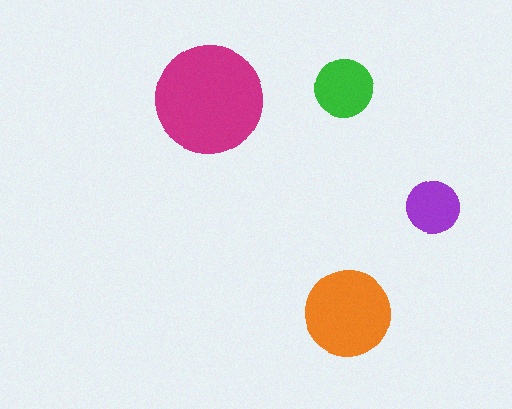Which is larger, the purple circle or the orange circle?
The orange one.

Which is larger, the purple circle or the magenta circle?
The magenta one.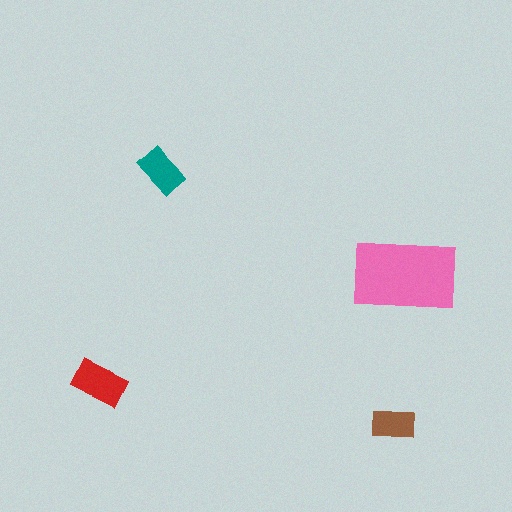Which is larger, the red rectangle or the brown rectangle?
The red one.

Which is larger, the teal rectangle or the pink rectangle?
The pink one.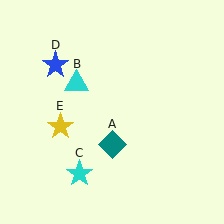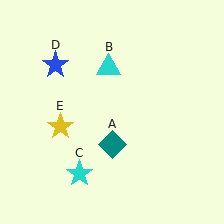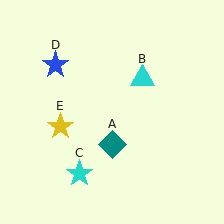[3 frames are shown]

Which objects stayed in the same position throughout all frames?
Teal diamond (object A) and cyan star (object C) and blue star (object D) and yellow star (object E) remained stationary.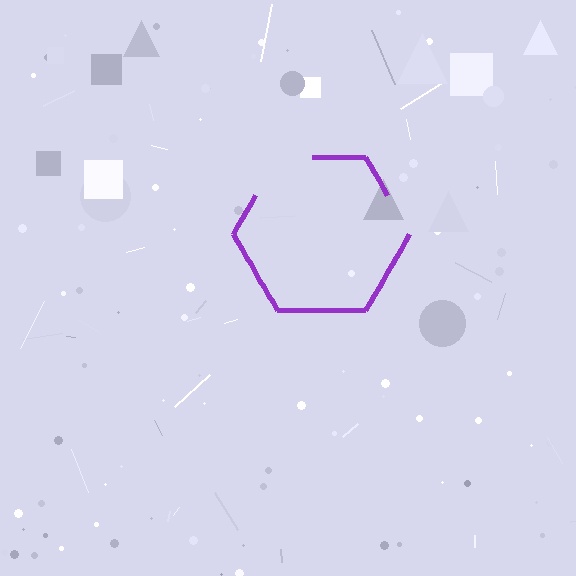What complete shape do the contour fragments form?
The contour fragments form a hexagon.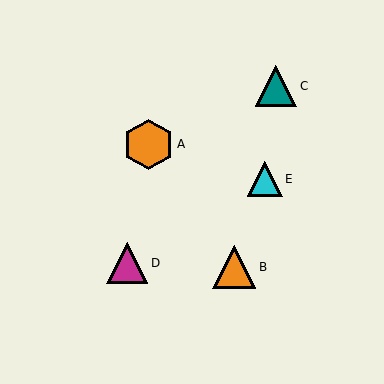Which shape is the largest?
The orange hexagon (labeled A) is the largest.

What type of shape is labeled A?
Shape A is an orange hexagon.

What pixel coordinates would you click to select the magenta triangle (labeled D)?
Click at (127, 263) to select the magenta triangle D.